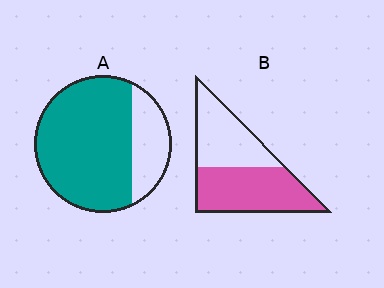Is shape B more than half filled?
Yes.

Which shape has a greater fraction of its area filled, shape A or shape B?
Shape A.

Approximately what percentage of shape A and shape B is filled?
A is approximately 75% and B is approximately 55%.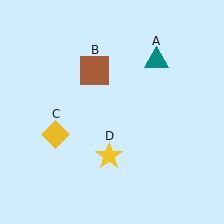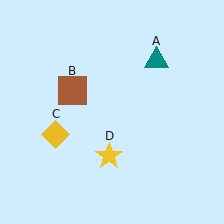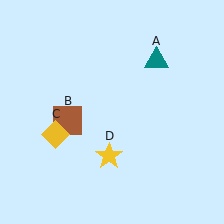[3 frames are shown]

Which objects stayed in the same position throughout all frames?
Teal triangle (object A) and yellow diamond (object C) and yellow star (object D) remained stationary.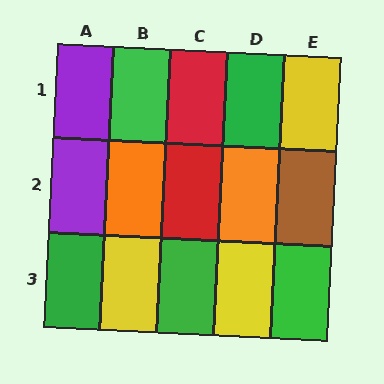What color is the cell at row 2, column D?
Orange.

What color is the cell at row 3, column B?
Yellow.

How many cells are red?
2 cells are red.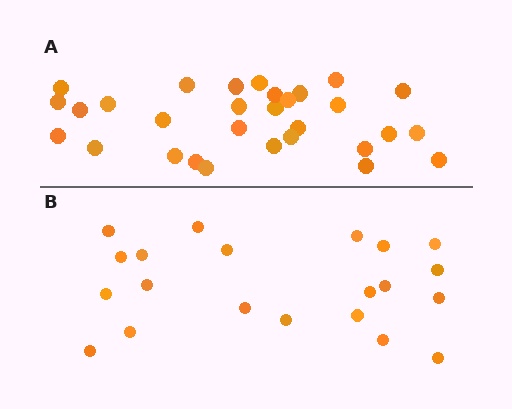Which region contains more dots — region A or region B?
Region A (the top region) has more dots.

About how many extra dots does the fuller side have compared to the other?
Region A has roughly 8 or so more dots than region B.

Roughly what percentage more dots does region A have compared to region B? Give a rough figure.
About 45% more.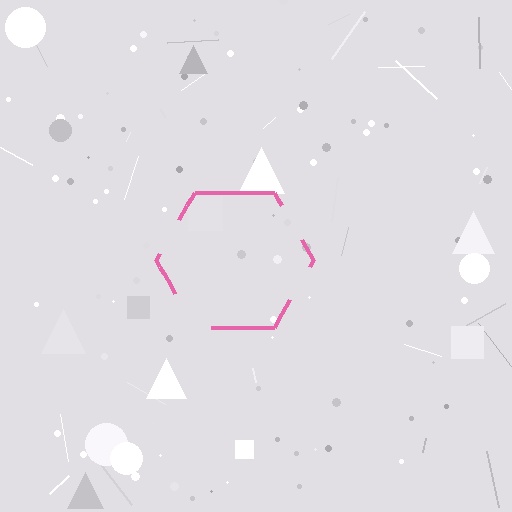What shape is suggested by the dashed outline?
The dashed outline suggests a hexagon.